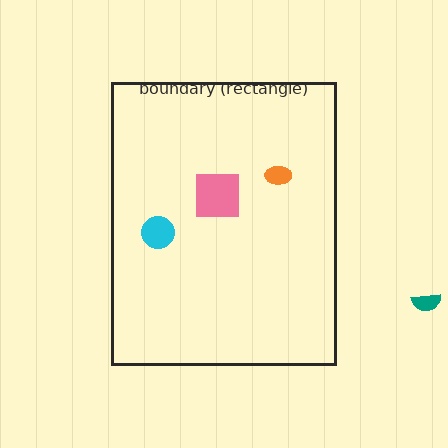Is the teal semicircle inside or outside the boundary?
Outside.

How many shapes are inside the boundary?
3 inside, 1 outside.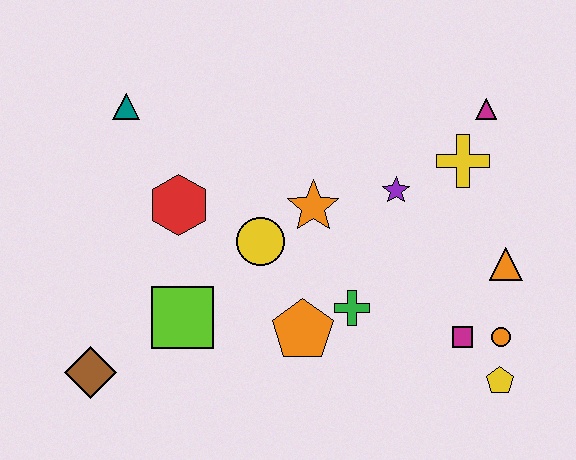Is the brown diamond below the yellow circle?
Yes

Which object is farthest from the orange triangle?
The brown diamond is farthest from the orange triangle.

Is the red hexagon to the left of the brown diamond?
No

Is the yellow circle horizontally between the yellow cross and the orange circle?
No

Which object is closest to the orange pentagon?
The green cross is closest to the orange pentagon.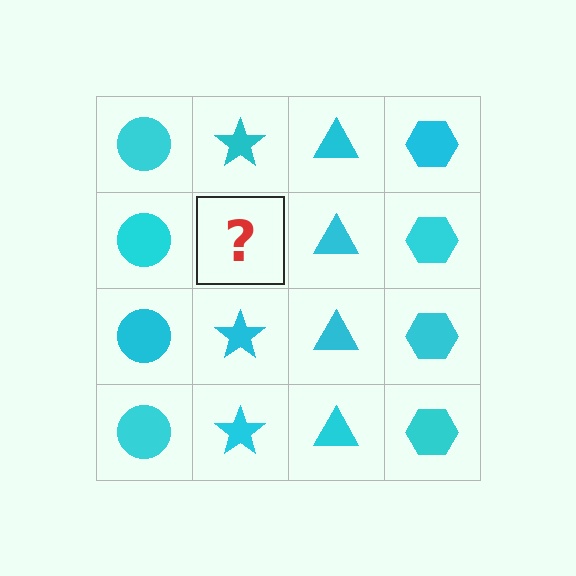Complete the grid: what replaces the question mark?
The question mark should be replaced with a cyan star.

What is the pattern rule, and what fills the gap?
The rule is that each column has a consistent shape. The gap should be filled with a cyan star.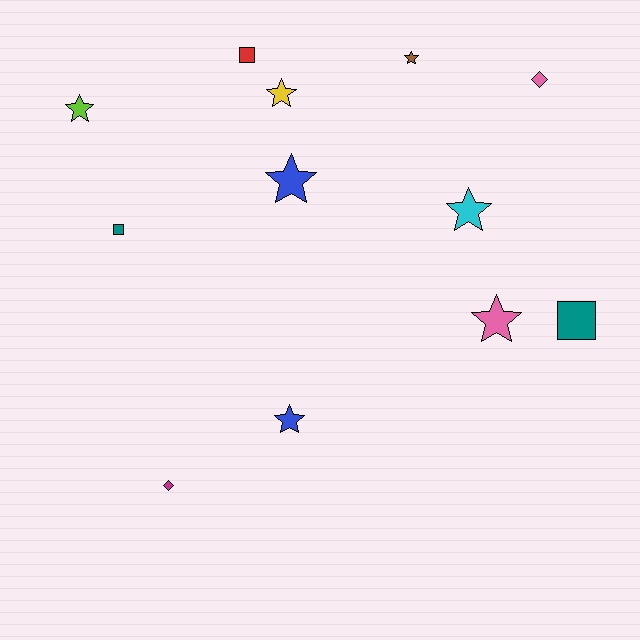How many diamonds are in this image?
There are 2 diamonds.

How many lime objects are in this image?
There is 1 lime object.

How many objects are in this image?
There are 12 objects.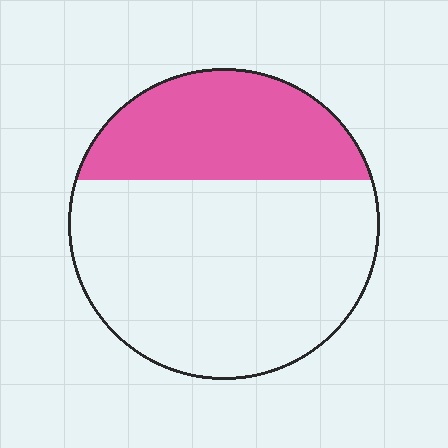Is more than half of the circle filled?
No.